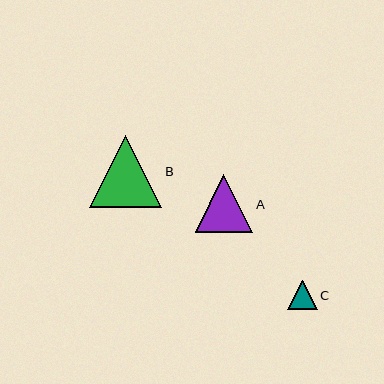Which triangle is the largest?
Triangle B is the largest with a size of approximately 72 pixels.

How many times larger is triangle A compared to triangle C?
Triangle A is approximately 1.9 times the size of triangle C.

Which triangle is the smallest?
Triangle C is the smallest with a size of approximately 30 pixels.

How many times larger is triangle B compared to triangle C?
Triangle B is approximately 2.4 times the size of triangle C.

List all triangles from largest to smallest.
From largest to smallest: B, A, C.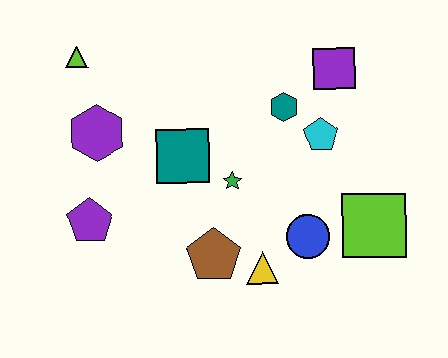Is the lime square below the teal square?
Yes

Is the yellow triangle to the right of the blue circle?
No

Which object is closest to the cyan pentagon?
The teal hexagon is closest to the cyan pentagon.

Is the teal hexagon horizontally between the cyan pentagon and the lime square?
No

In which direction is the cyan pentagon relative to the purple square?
The cyan pentagon is below the purple square.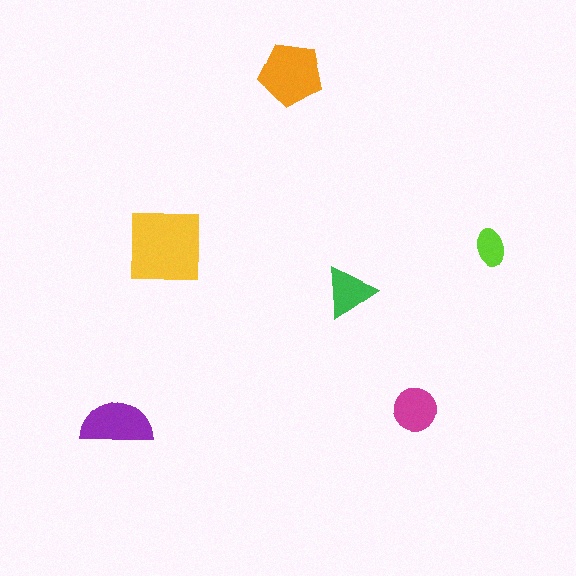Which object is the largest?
The yellow square.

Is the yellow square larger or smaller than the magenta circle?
Larger.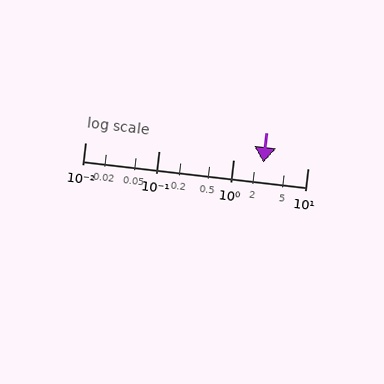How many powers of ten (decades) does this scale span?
The scale spans 3 decades, from 0.01 to 10.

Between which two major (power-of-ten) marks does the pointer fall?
The pointer is between 1 and 10.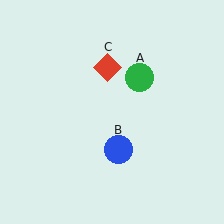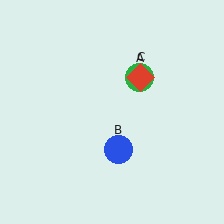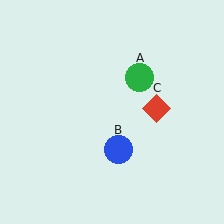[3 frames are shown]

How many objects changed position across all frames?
1 object changed position: red diamond (object C).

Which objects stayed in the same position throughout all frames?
Green circle (object A) and blue circle (object B) remained stationary.